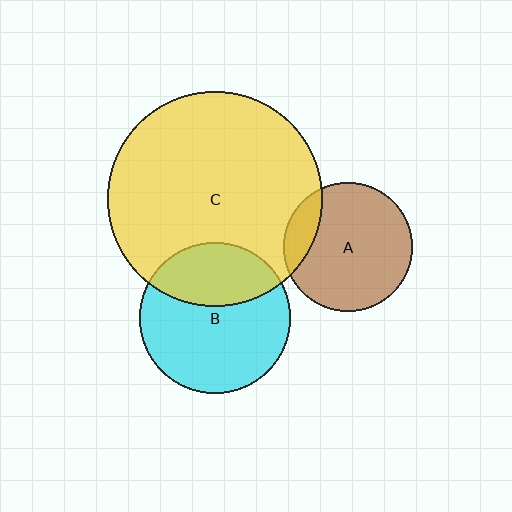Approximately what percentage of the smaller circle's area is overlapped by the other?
Approximately 35%.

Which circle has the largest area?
Circle C (yellow).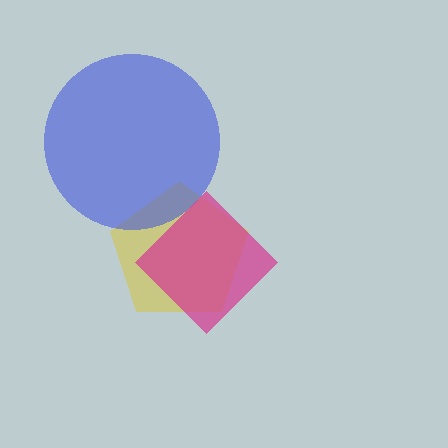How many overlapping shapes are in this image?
There are 3 overlapping shapes in the image.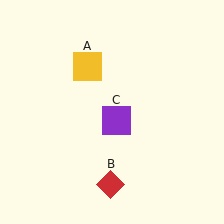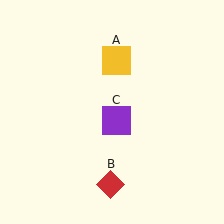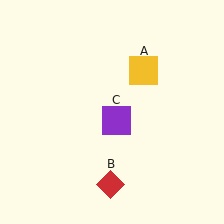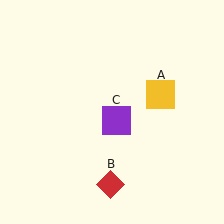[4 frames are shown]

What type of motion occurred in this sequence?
The yellow square (object A) rotated clockwise around the center of the scene.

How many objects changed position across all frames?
1 object changed position: yellow square (object A).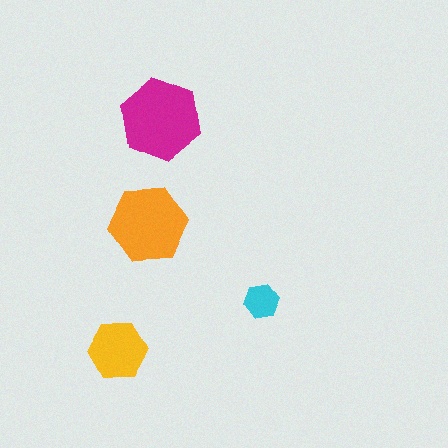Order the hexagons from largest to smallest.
the magenta one, the orange one, the yellow one, the cyan one.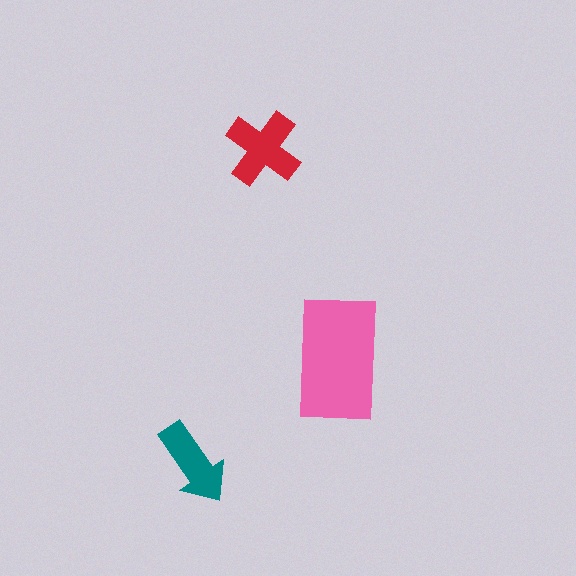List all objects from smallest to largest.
The teal arrow, the red cross, the pink rectangle.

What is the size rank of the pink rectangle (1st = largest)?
1st.